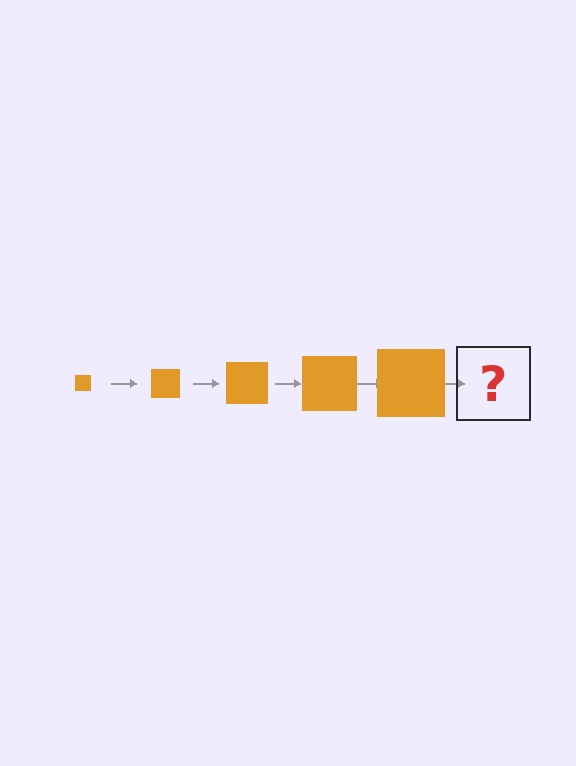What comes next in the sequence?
The next element should be an orange square, larger than the previous one.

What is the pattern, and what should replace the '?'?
The pattern is that the square gets progressively larger each step. The '?' should be an orange square, larger than the previous one.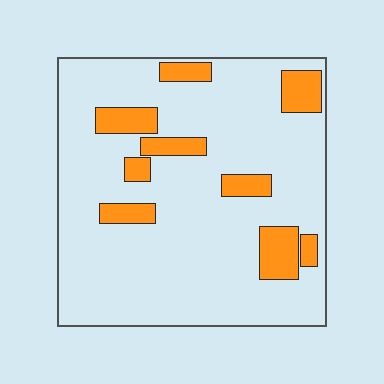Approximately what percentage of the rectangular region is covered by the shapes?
Approximately 15%.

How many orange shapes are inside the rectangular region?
9.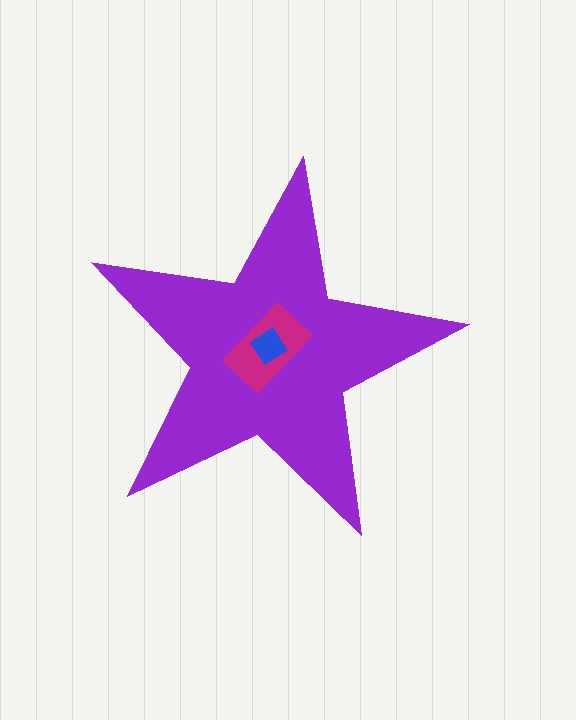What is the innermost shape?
The blue diamond.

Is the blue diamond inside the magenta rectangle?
Yes.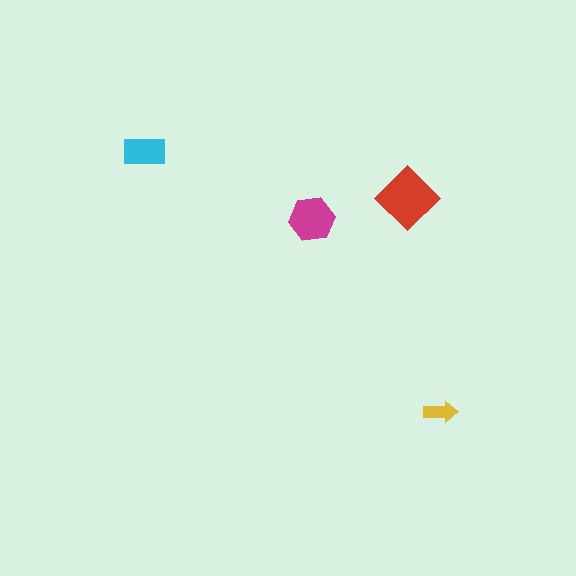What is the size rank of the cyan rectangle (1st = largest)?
3rd.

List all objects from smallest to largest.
The yellow arrow, the cyan rectangle, the magenta hexagon, the red diamond.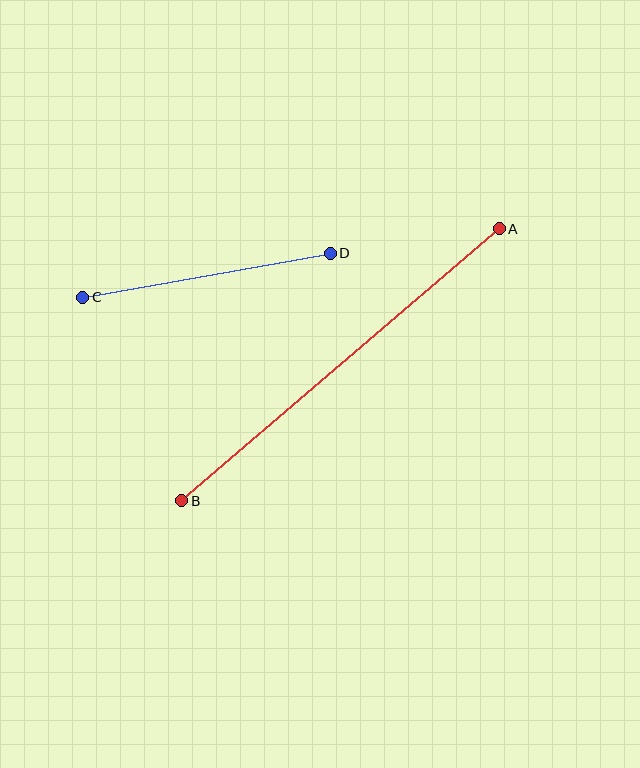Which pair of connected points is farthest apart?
Points A and B are farthest apart.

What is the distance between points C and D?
The distance is approximately 251 pixels.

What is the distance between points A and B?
The distance is approximately 418 pixels.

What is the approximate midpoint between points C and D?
The midpoint is at approximately (206, 275) pixels.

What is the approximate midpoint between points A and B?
The midpoint is at approximately (340, 365) pixels.